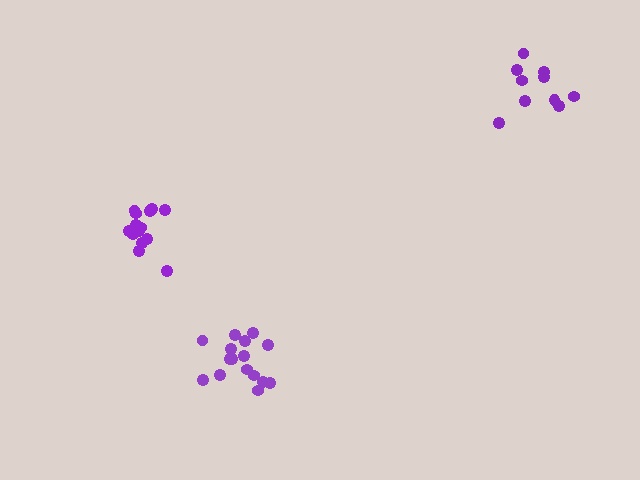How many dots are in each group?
Group 1: 16 dots, Group 2: 15 dots, Group 3: 10 dots (41 total).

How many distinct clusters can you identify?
There are 3 distinct clusters.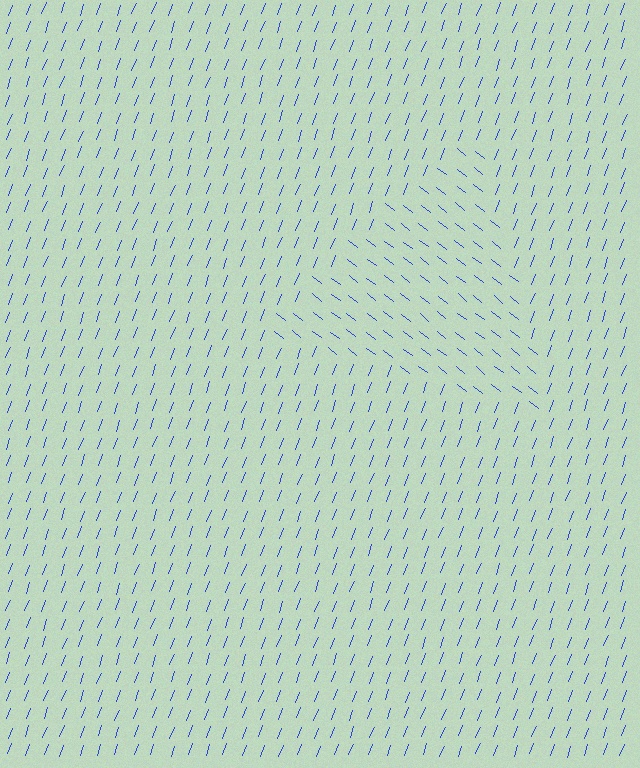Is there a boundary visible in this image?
Yes, there is a texture boundary formed by a change in line orientation.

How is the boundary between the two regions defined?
The boundary is defined purely by a change in line orientation (approximately 72 degrees difference). All lines are the same color and thickness.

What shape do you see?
I see a triangle.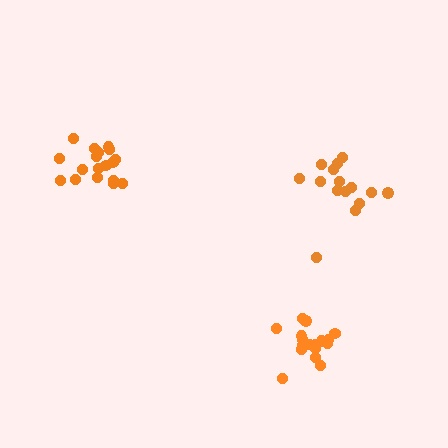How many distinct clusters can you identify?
There are 3 distinct clusters.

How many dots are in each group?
Group 1: 18 dots, Group 2: 17 dots, Group 3: 15 dots (50 total).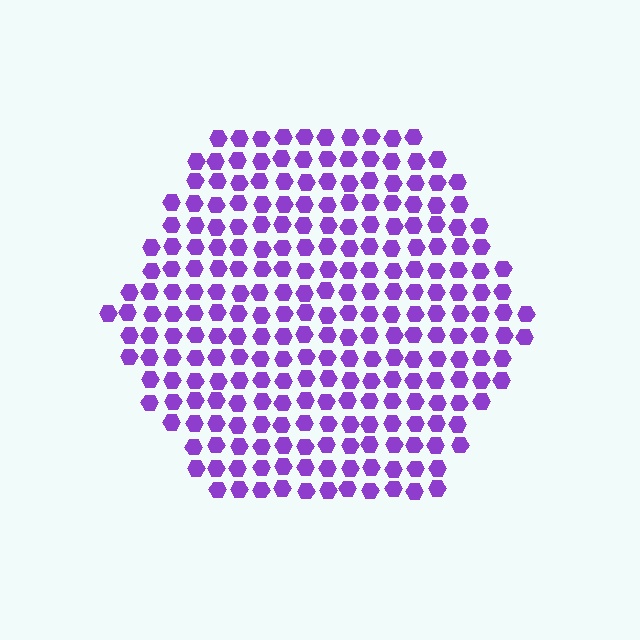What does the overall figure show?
The overall figure shows a hexagon.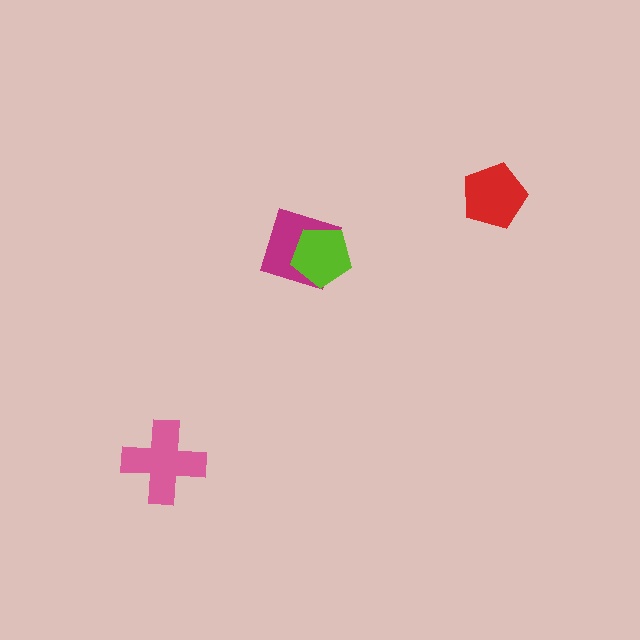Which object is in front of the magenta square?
The lime pentagon is in front of the magenta square.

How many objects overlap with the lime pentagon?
1 object overlaps with the lime pentagon.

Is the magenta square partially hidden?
Yes, it is partially covered by another shape.